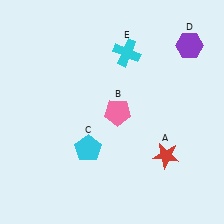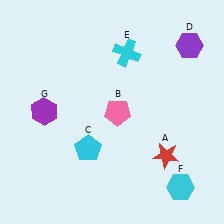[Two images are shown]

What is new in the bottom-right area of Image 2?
A cyan hexagon (F) was added in the bottom-right area of Image 2.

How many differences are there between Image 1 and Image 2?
There are 2 differences between the two images.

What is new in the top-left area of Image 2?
A purple hexagon (G) was added in the top-left area of Image 2.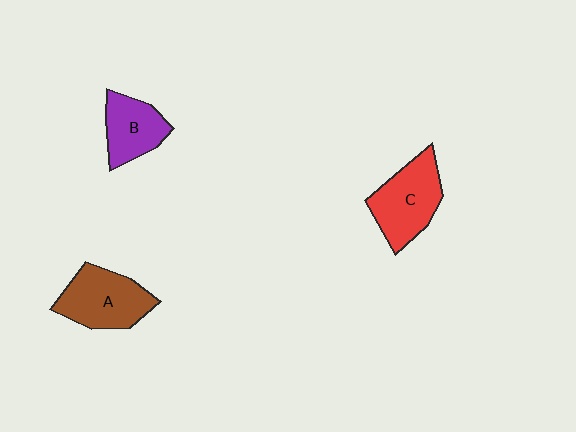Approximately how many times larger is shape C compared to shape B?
Approximately 1.3 times.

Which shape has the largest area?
Shape C (red).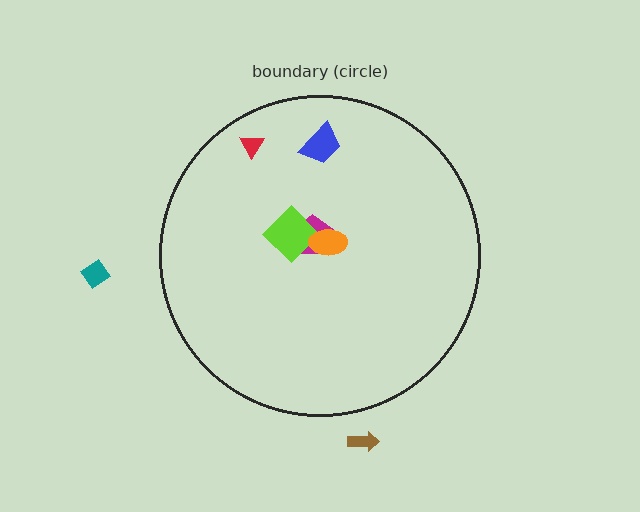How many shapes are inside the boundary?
5 inside, 2 outside.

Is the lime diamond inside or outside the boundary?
Inside.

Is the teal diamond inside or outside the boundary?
Outside.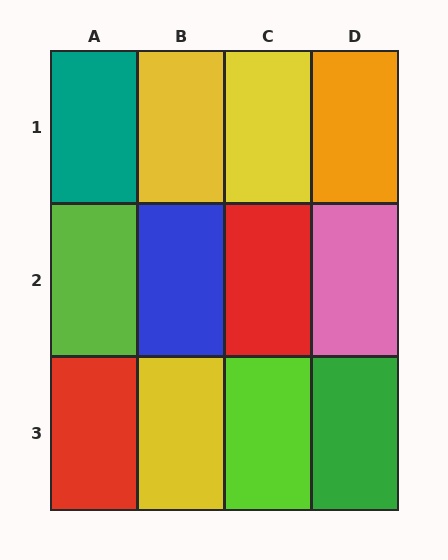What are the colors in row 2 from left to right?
Lime, blue, red, pink.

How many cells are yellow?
3 cells are yellow.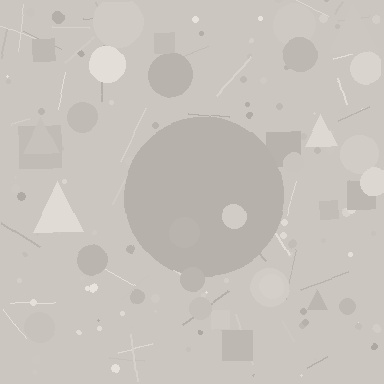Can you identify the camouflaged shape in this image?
The camouflaged shape is a circle.